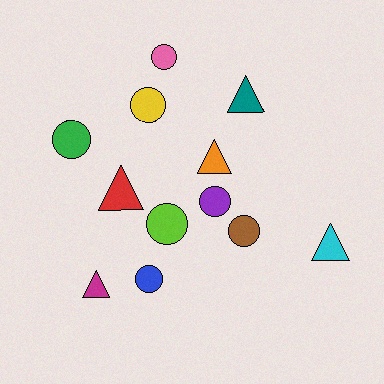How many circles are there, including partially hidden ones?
There are 7 circles.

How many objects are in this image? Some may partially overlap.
There are 12 objects.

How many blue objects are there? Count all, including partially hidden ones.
There is 1 blue object.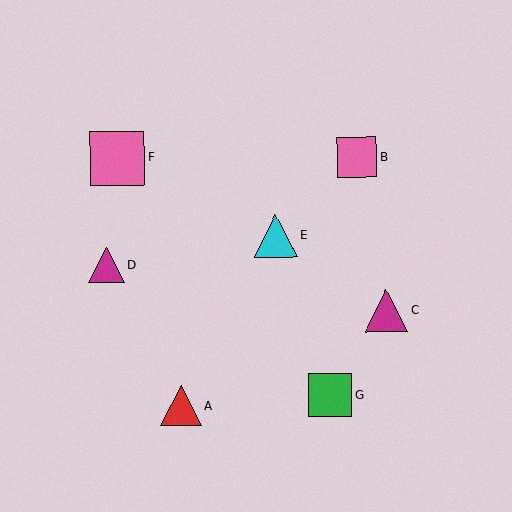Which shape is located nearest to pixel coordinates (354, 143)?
The pink square (labeled B) at (357, 157) is nearest to that location.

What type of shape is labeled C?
Shape C is a magenta triangle.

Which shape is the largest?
The pink square (labeled F) is the largest.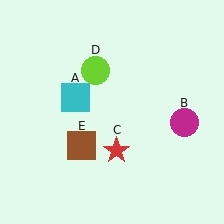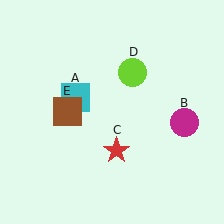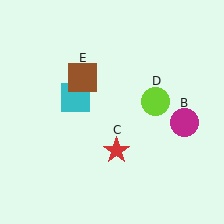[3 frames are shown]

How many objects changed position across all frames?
2 objects changed position: lime circle (object D), brown square (object E).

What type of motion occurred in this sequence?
The lime circle (object D), brown square (object E) rotated clockwise around the center of the scene.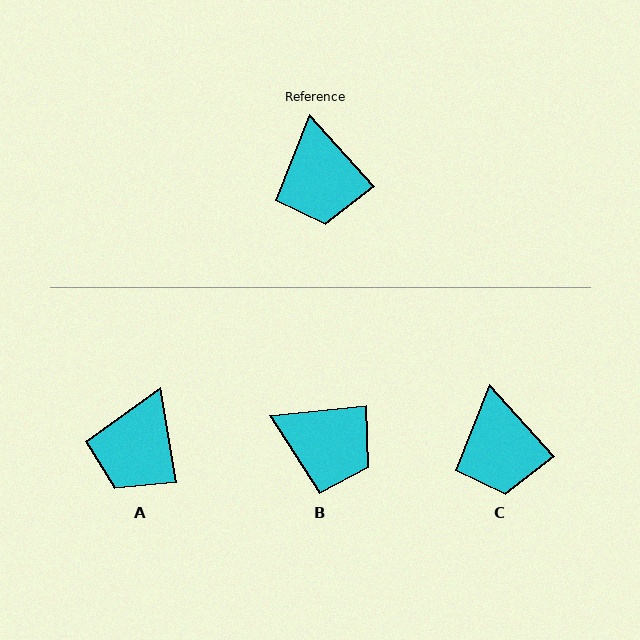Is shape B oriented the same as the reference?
No, it is off by about 54 degrees.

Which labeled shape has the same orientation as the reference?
C.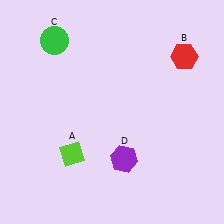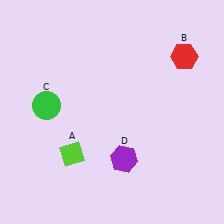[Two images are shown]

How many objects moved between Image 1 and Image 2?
1 object moved between the two images.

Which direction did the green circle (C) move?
The green circle (C) moved down.